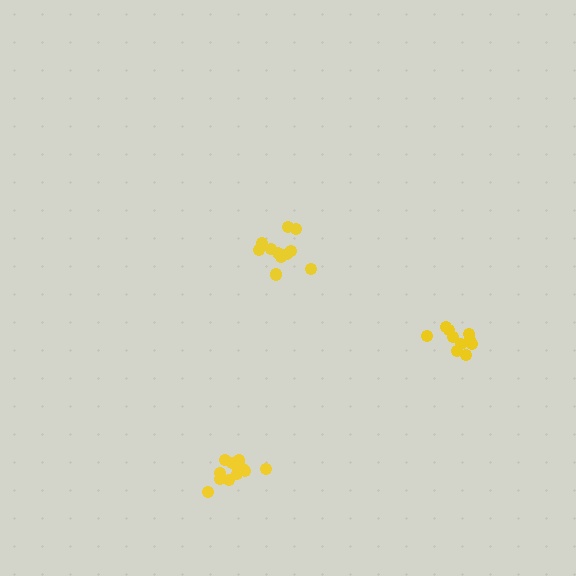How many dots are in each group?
Group 1: 13 dots, Group 2: 11 dots, Group 3: 11 dots (35 total).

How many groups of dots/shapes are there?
There are 3 groups.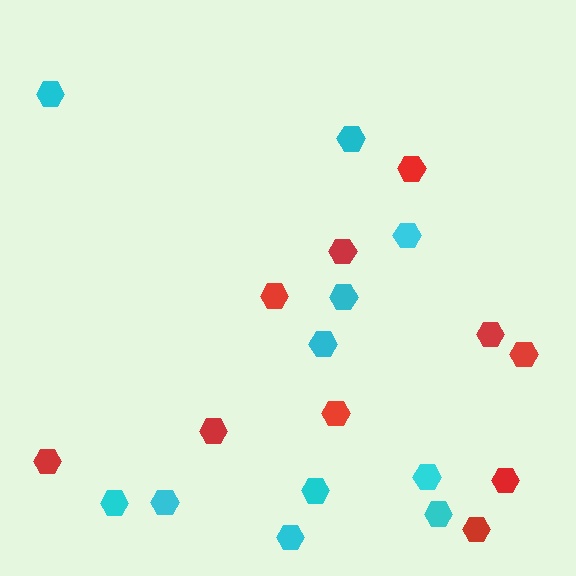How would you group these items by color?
There are 2 groups: one group of red hexagons (10) and one group of cyan hexagons (11).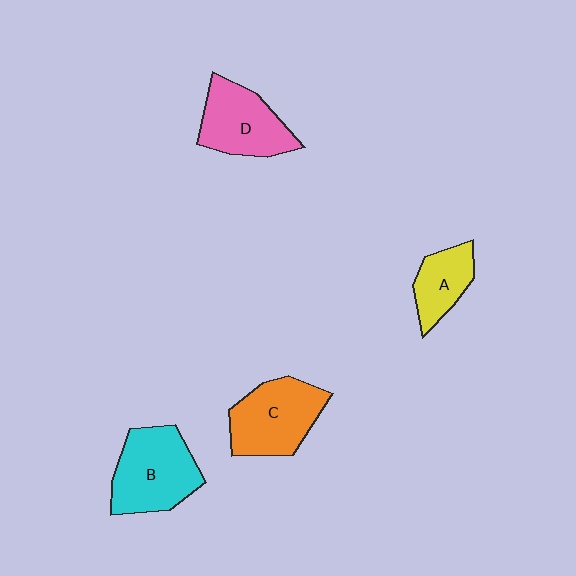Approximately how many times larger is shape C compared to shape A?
Approximately 1.6 times.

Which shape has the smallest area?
Shape A (yellow).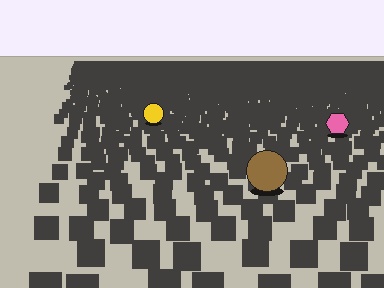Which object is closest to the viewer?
The brown circle is closest. The texture marks near it are larger and more spread out.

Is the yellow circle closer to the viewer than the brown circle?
No. The brown circle is closer — you can tell from the texture gradient: the ground texture is coarser near it.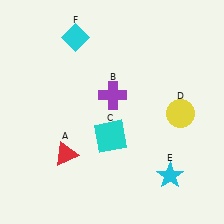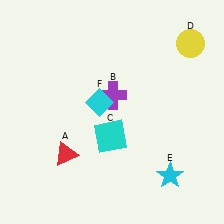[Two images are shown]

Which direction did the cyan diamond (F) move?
The cyan diamond (F) moved down.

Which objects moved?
The objects that moved are: the yellow circle (D), the cyan diamond (F).